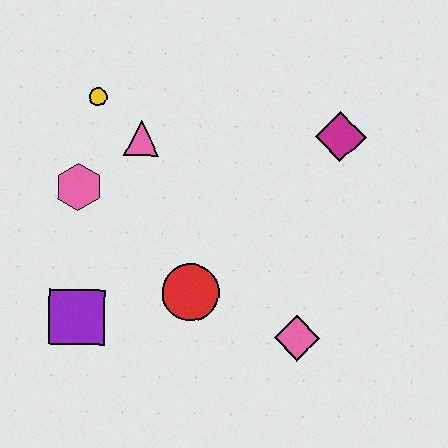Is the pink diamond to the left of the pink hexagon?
No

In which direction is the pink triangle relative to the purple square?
The pink triangle is above the purple square.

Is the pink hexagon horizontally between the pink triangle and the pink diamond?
No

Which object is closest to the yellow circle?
The pink triangle is closest to the yellow circle.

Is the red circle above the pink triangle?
No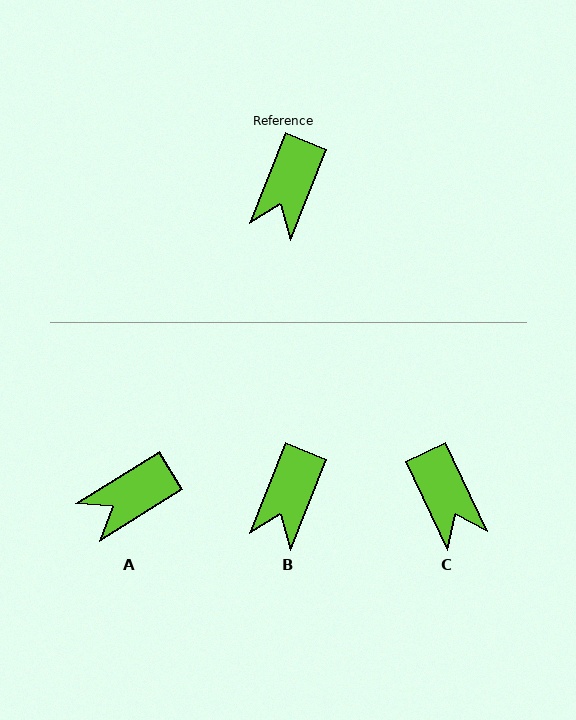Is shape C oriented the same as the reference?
No, it is off by about 47 degrees.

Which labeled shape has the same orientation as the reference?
B.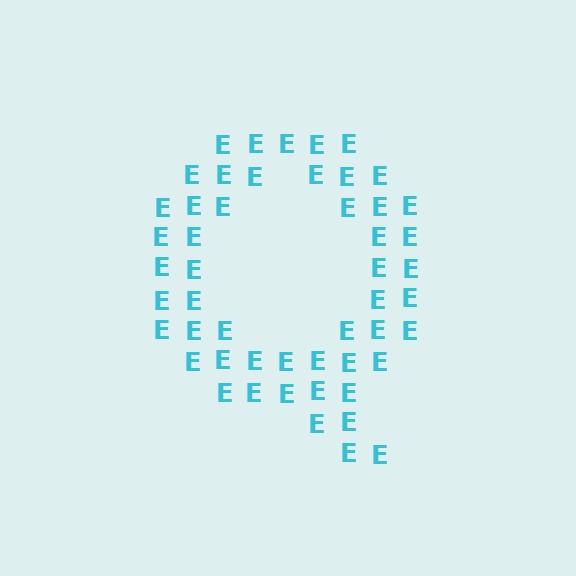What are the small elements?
The small elements are letter E's.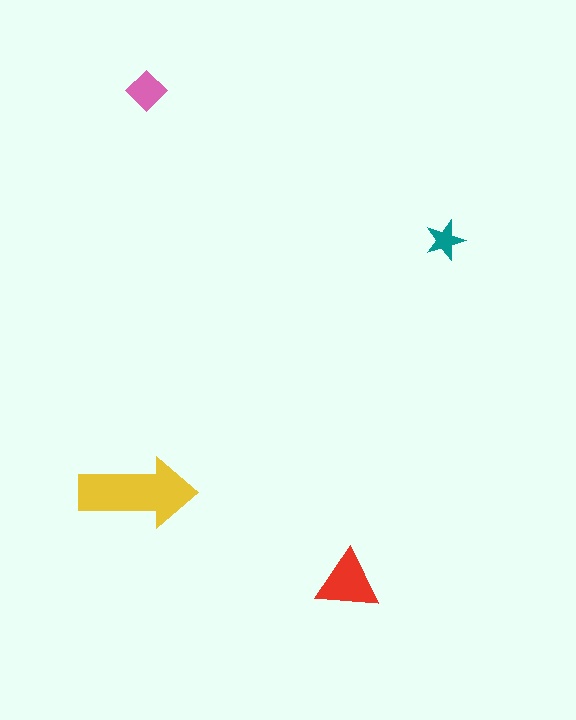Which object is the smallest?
The teal star.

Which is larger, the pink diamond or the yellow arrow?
The yellow arrow.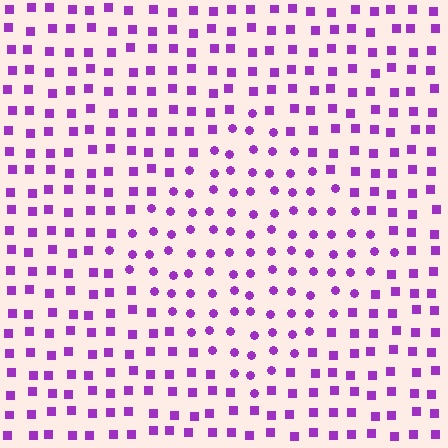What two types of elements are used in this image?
The image uses circles inside the diamond region and squares outside it.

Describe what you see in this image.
The image is filled with small purple elements arranged in a uniform grid. A diamond-shaped region contains circles, while the surrounding area contains squares. The boundary is defined purely by the change in element shape.